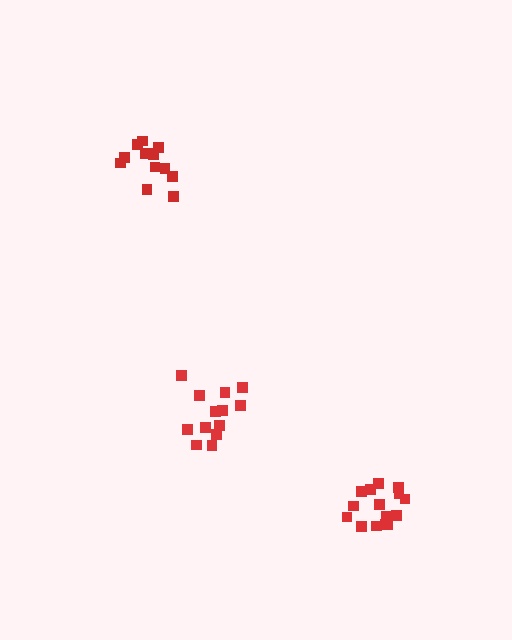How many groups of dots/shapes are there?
There are 3 groups.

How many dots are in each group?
Group 1: 13 dots, Group 2: 16 dots, Group 3: 13 dots (42 total).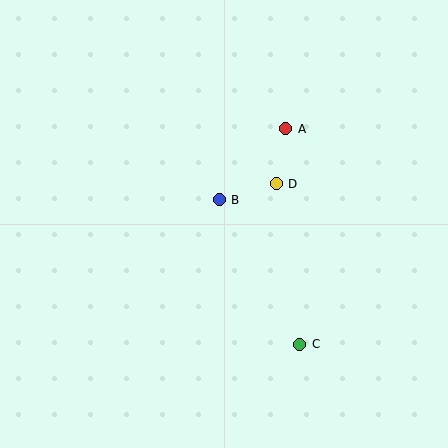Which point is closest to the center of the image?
Point B at (219, 200) is closest to the center.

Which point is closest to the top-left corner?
Point B is closest to the top-left corner.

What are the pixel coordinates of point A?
Point A is at (286, 129).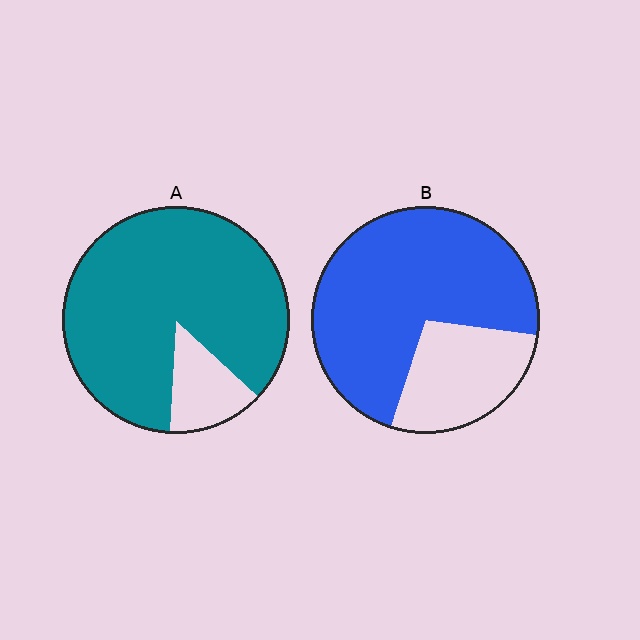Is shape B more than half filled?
Yes.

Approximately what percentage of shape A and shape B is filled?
A is approximately 85% and B is approximately 70%.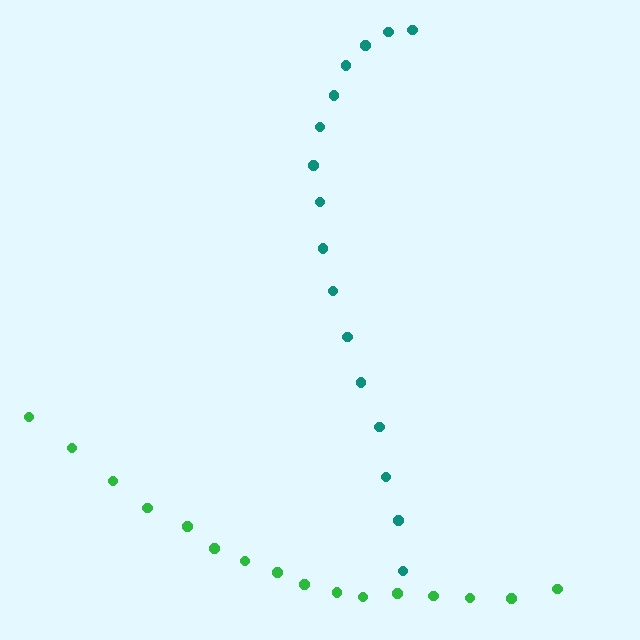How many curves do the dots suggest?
There are 2 distinct paths.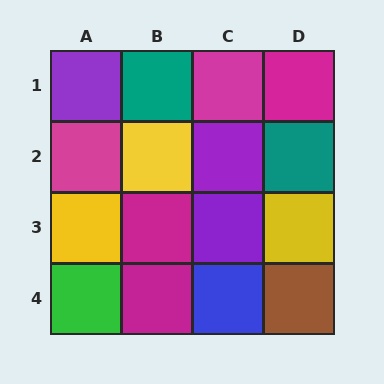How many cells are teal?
2 cells are teal.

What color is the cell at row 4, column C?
Blue.